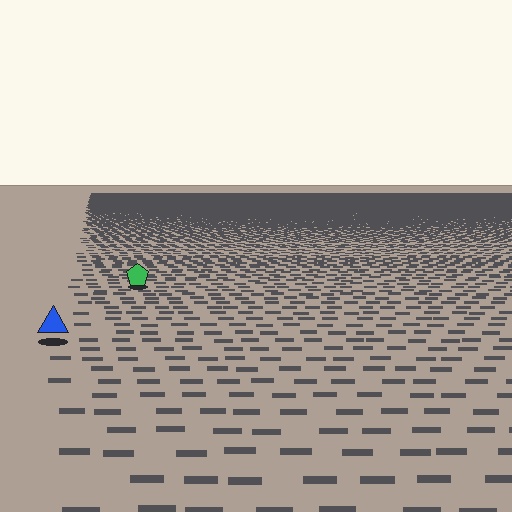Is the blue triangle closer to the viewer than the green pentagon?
Yes. The blue triangle is closer — you can tell from the texture gradient: the ground texture is coarser near it.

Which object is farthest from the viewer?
The green pentagon is farthest from the viewer. It appears smaller and the ground texture around it is denser.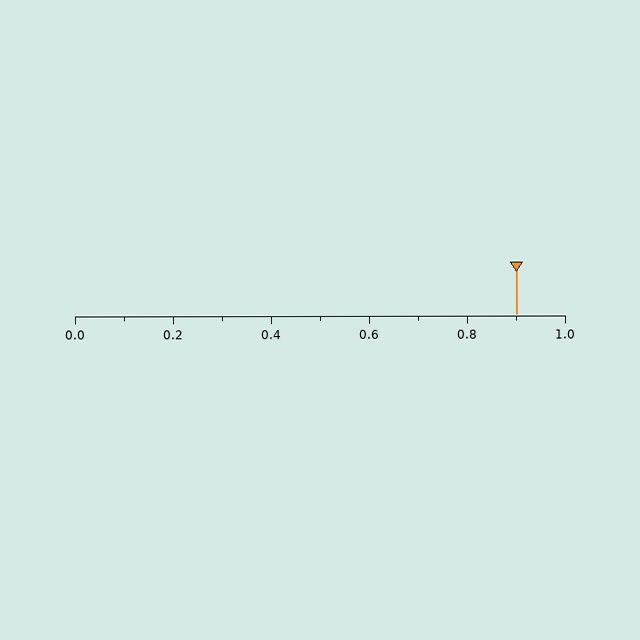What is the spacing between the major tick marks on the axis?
The major ticks are spaced 0.2 apart.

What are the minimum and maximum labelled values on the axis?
The axis runs from 0.0 to 1.0.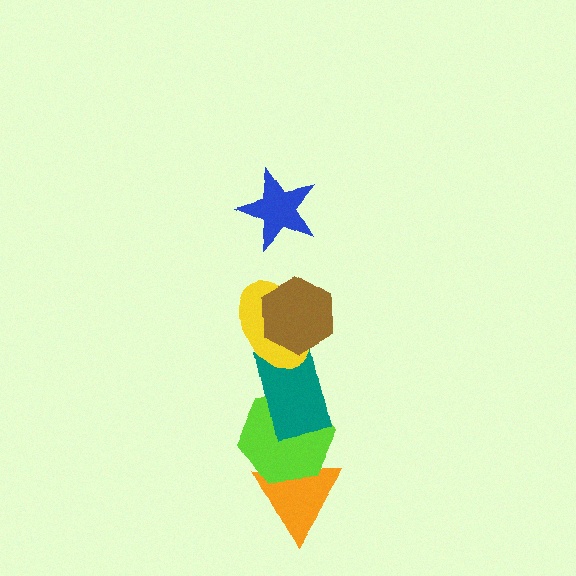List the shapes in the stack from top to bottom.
From top to bottom: the blue star, the brown hexagon, the yellow ellipse, the teal rectangle, the lime hexagon, the orange triangle.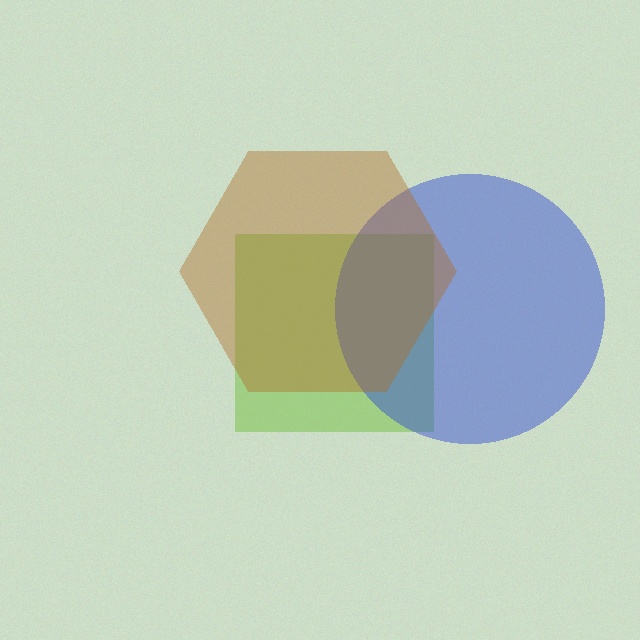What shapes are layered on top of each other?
The layered shapes are: a lime square, a blue circle, a brown hexagon.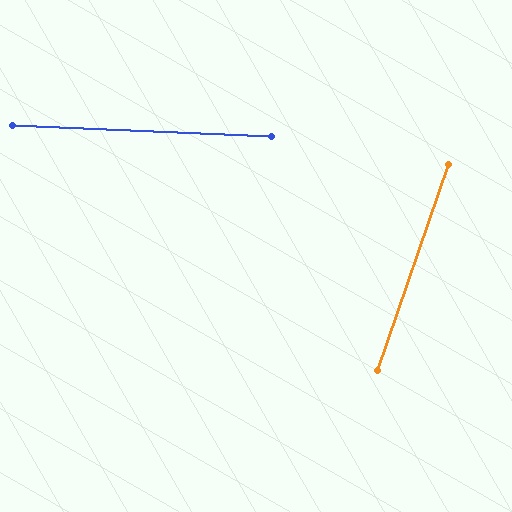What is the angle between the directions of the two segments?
Approximately 73 degrees.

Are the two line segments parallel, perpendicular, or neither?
Neither parallel nor perpendicular — they differ by about 73°.